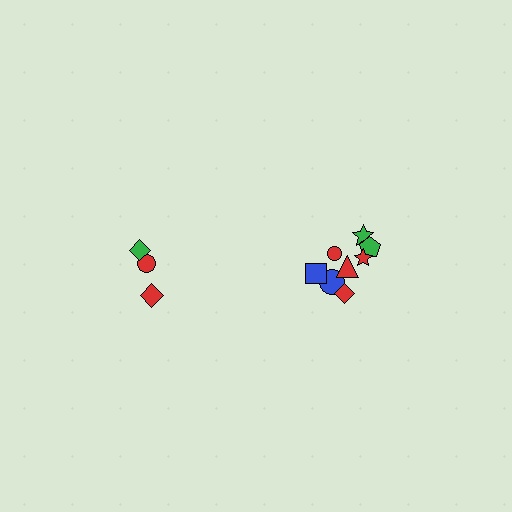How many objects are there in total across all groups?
There are 11 objects.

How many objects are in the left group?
There are 3 objects.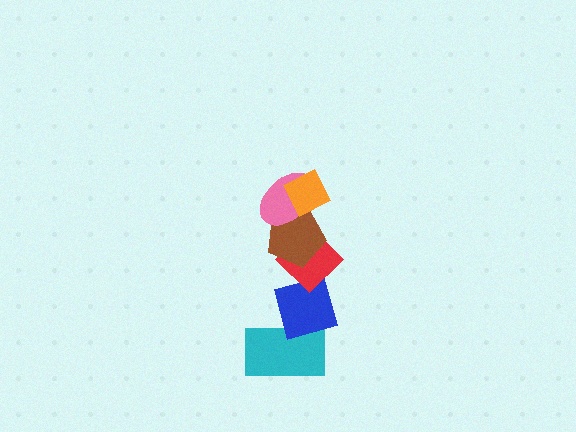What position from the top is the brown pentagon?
The brown pentagon is 3rd from the top.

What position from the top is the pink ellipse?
The pink ellipse is 2nd from the top.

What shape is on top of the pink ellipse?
The orange diamond is on top of the pink ellipse.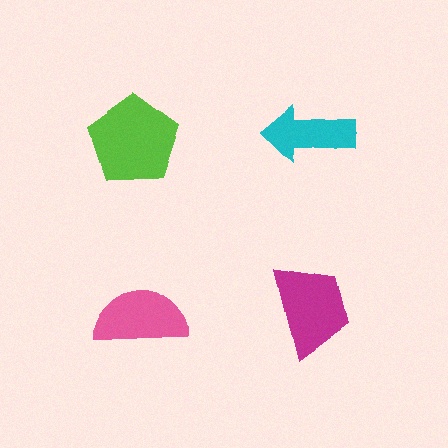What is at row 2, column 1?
A pink semicircle.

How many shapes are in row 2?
2 shapes.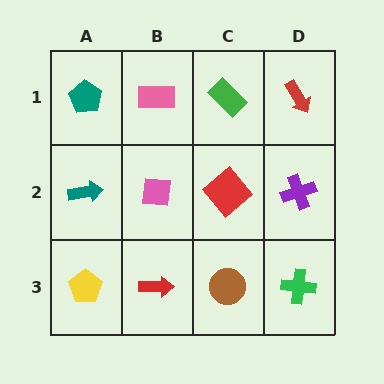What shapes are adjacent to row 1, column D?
A purple cross (row 2, column D), a green rectangle (row 1, column C).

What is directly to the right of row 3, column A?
A red arrow.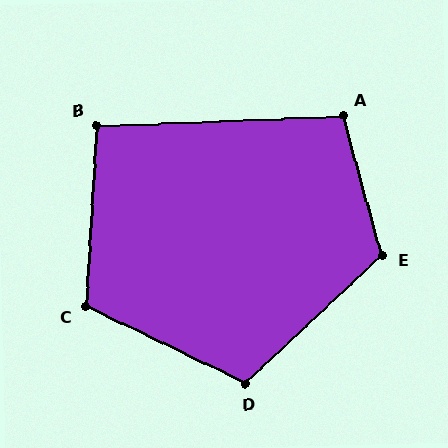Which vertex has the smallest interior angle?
B, at approximately 96 degrees.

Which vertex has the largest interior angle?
E, at approximately 118 degrees.